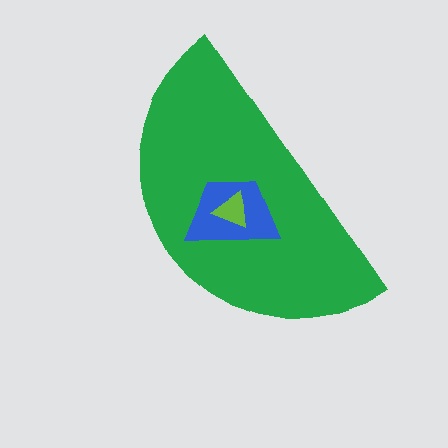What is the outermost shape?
The green semicircle.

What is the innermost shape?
The lime triangle.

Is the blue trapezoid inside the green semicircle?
Yes.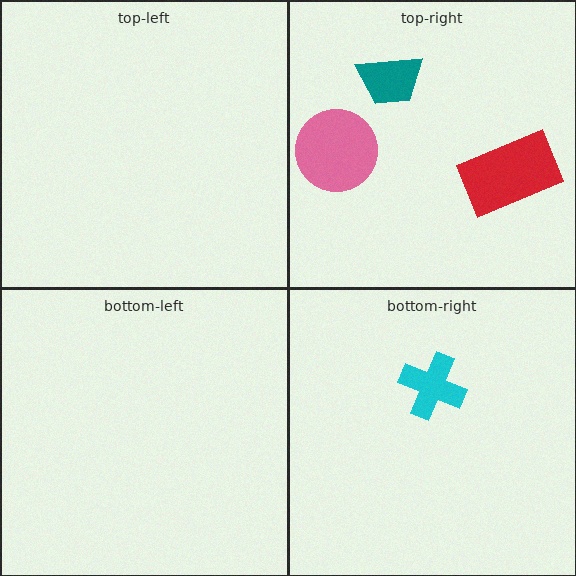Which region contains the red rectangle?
The top-right region.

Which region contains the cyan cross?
The bottom-right region.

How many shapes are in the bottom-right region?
1.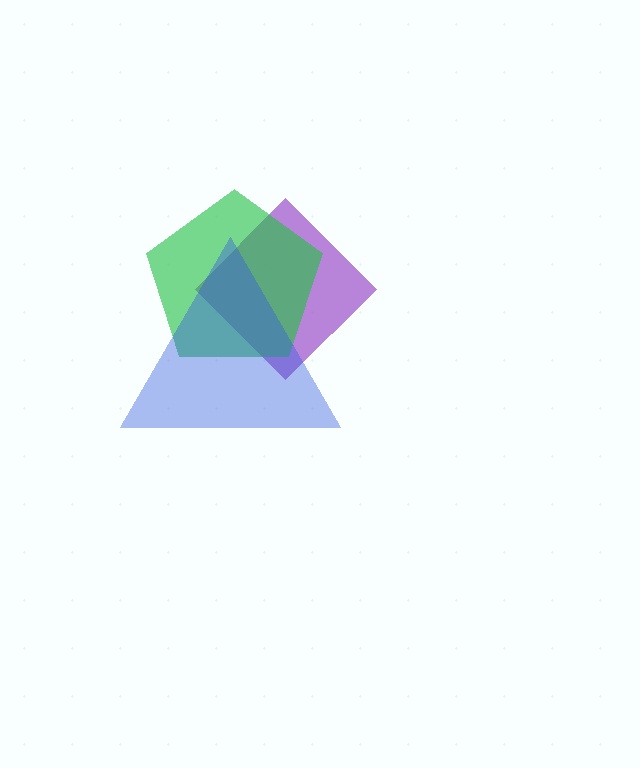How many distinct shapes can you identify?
There are 3 distinct shapes: a purple diamond, a green pentagon, a blue triangle.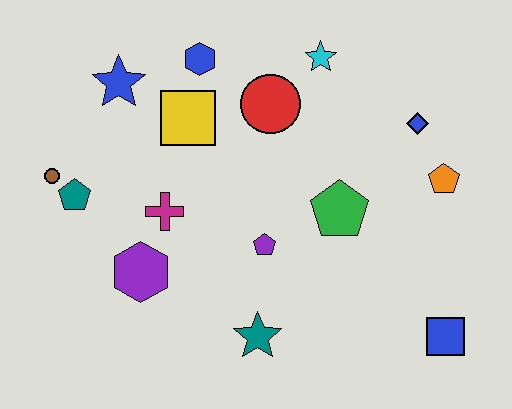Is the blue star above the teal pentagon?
Yes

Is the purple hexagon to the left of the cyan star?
Yes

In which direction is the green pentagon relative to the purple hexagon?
The green pentagon is to the right of the purple hexagon.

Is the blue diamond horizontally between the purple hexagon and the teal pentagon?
No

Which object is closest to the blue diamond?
The orange pentagon is closest to the blue diamond.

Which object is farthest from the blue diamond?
The brown circle is farthest from the blue diamond.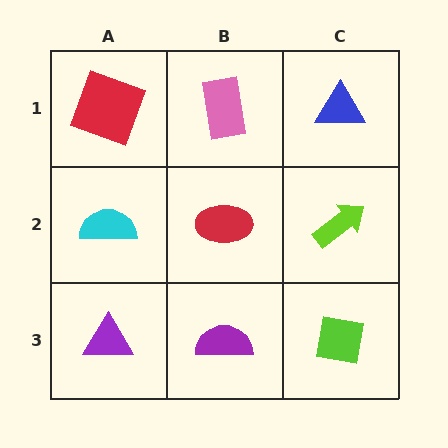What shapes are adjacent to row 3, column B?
A red ellipse (row 2, column B), a purple triangle (row 3, column A), a lime square (row 3, column C).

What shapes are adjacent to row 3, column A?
A cyan semicircle (row 2, column A), a purple semicircle (row 3, column B).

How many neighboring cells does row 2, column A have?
3.